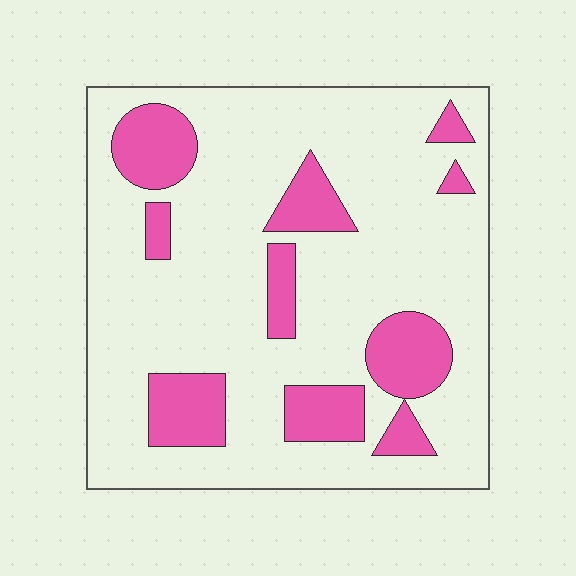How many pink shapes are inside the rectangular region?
10.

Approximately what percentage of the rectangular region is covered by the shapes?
Approximately 20%.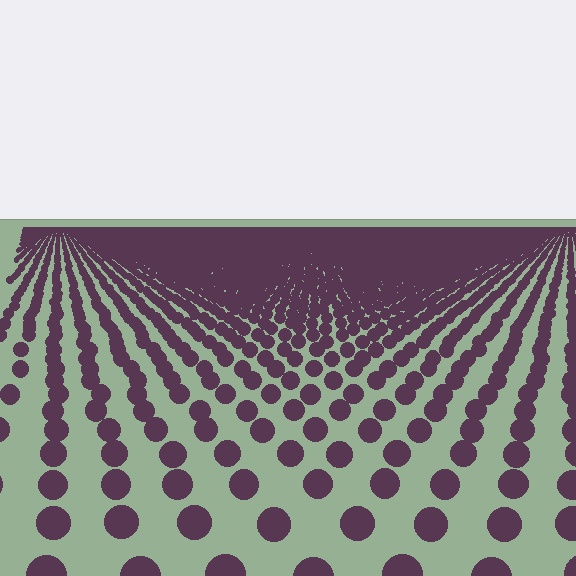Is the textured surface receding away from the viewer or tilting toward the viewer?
The surface is receding away from the viewer. Texture elements get smaller and denser toward the top.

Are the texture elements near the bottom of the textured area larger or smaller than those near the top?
Larger. Near the bottom, elements are closer to the viewer and appear at a bigger on-screen size.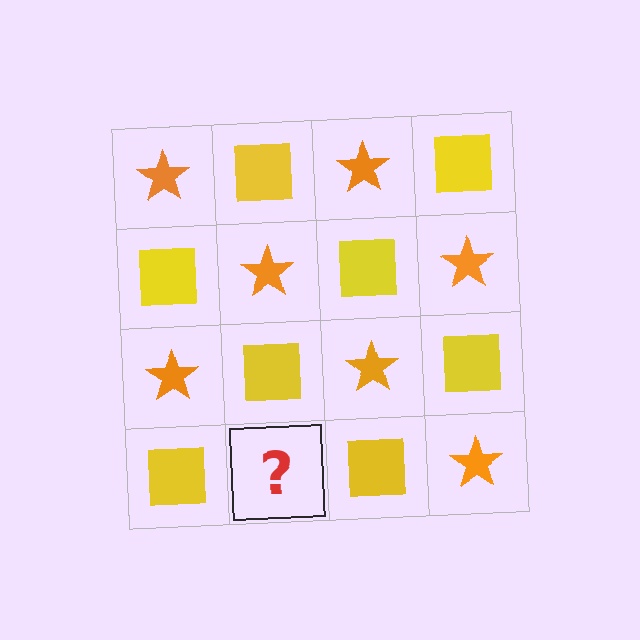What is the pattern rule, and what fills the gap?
The rule is that it alternates orange star and yellow square in a checkerboard pattern. The gap should be filled with an orange star.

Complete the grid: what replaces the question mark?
The question mark should be replaced with an orange star.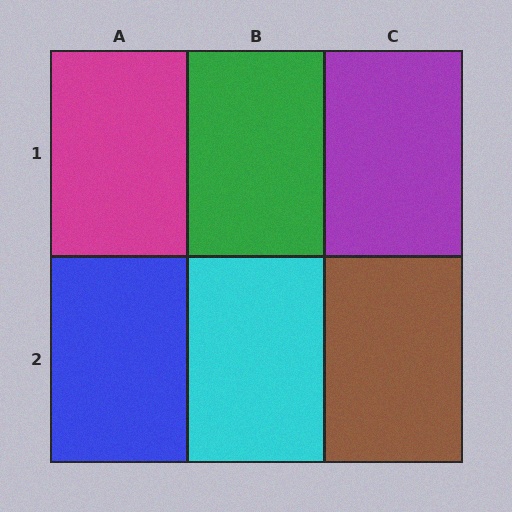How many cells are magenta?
1 cell is magenta.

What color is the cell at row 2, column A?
Blue.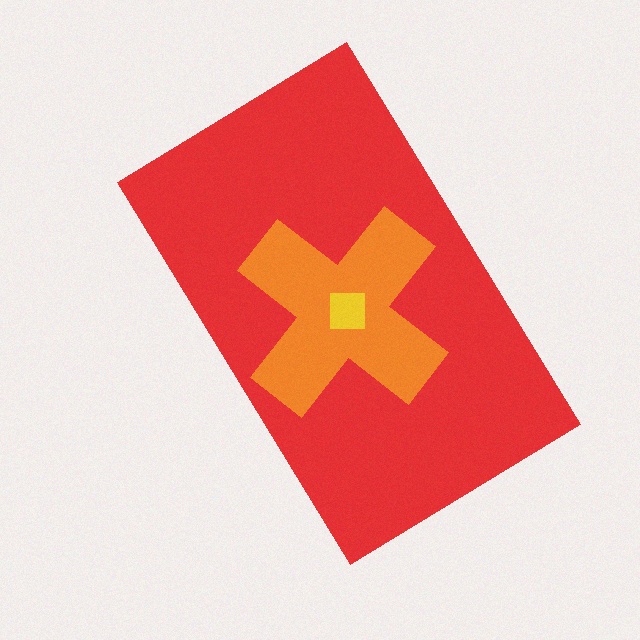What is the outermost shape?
The red rectangle.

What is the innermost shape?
The yellow square.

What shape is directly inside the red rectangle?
The orange cross.